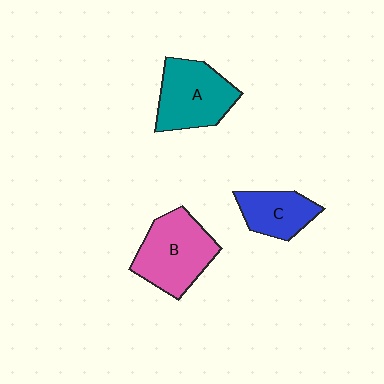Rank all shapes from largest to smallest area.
From largest to smallest: B (pink), A (teal), C (blue).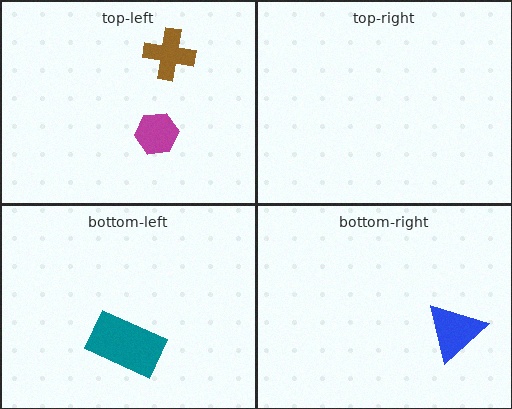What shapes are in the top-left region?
The brown cross, the magenta hexagon.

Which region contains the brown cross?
The top-left region.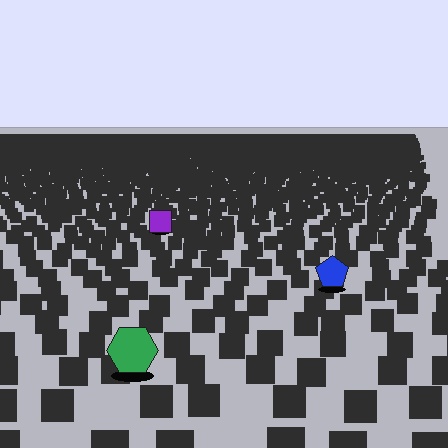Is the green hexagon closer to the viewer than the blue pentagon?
Yes. The green hexagon is closer — you can tell from the texture gradient: the ground texture is coarser near it.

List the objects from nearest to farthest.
From nearest to farthest: the green hexagon, the blue pentagon, the purple square.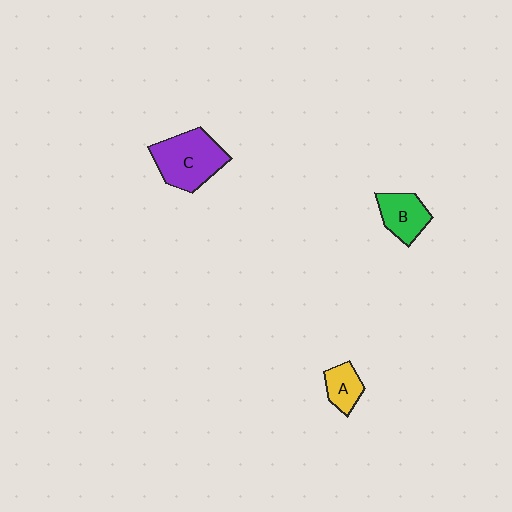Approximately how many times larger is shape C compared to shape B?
Approximately 1.7 times.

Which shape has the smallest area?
Shape A (yellow).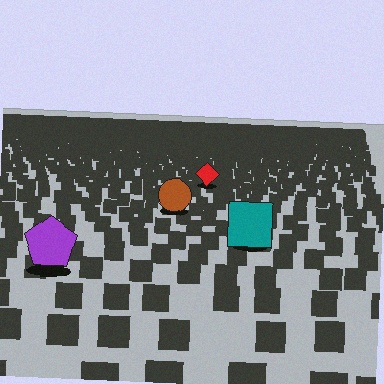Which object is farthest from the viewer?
The red diamond is farthest from the viewer. It appears smaller and the ground texture around it is denser.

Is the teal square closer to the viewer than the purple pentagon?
No. The purple pentagon is closer — you can tell from the texture gradient: the ground texture is coarser near it.